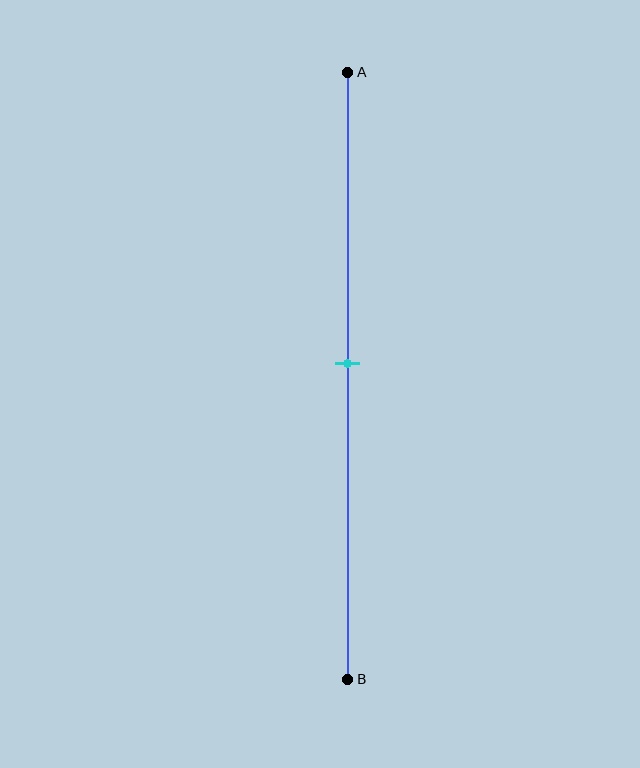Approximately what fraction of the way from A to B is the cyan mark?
The cyan mark is approximately 50% of the way from A to B.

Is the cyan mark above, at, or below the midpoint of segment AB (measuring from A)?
The cyan mark is approximately at the midpoint of segment AB.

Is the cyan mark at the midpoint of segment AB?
Yes, the mark is approximately at the midpoint.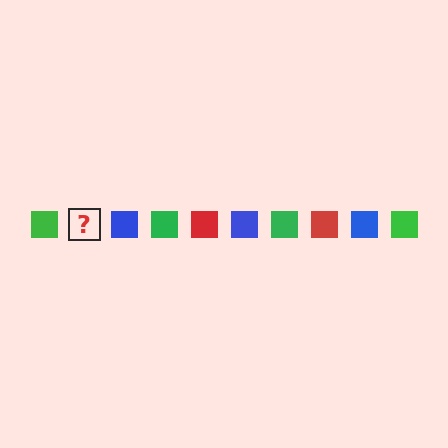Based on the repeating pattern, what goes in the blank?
The blank should be a red square.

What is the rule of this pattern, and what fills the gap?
The rule is that the pattern cycles through green, red, blue squares. The gap should be filled with a red square.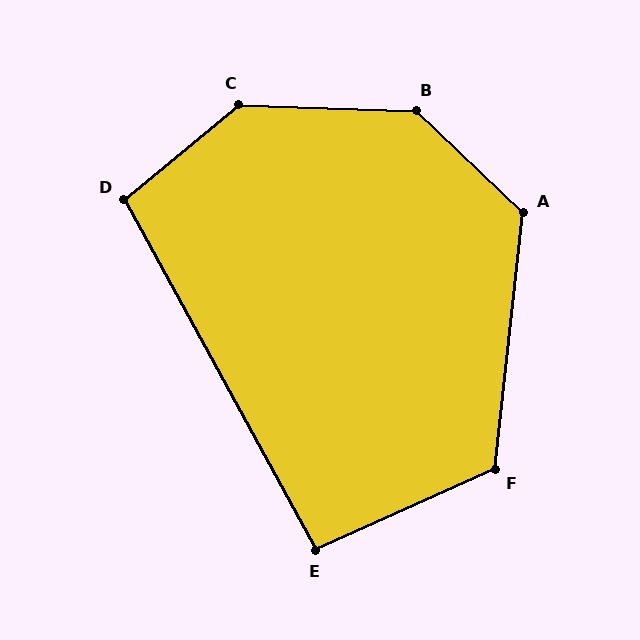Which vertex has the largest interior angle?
B, at approximately 139 degrees.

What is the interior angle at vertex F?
Approximately 120 degrees (obtuse).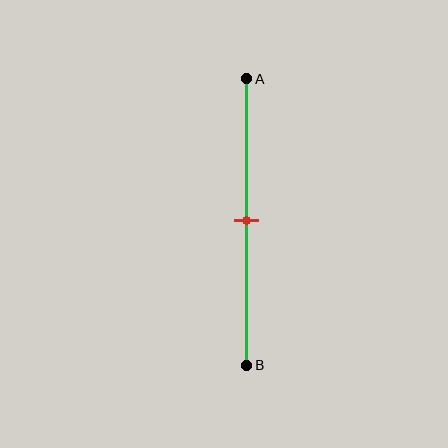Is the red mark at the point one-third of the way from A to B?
No, the mark is at about 50% from A, not at the 33% one-third point.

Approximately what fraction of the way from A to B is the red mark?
The red mark is approximately 50% of the way from A to B.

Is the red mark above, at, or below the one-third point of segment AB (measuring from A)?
The red mark is below the one-third point of segment AB.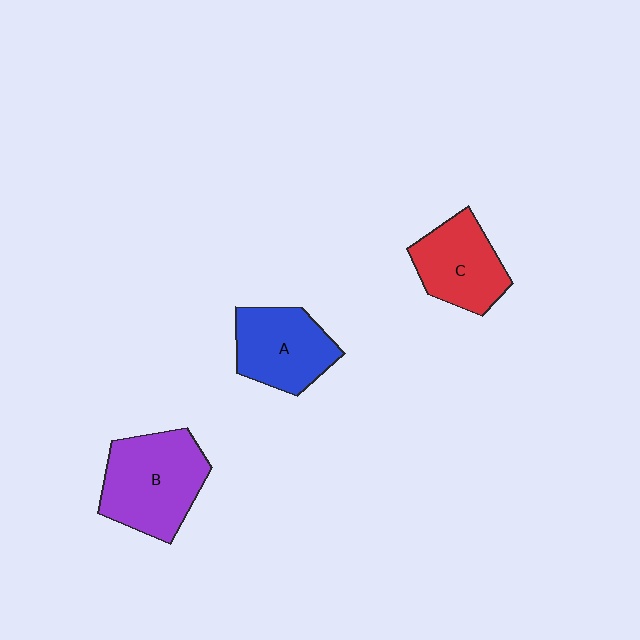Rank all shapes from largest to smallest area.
From largest to smallest: B (purple), A (blue), C (red).